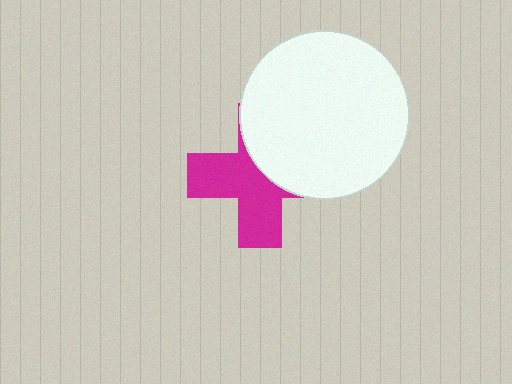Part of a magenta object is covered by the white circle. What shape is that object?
It is a cross.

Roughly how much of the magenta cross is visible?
About half of it is visible (roughly 55%).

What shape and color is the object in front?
The object in front is a white circle.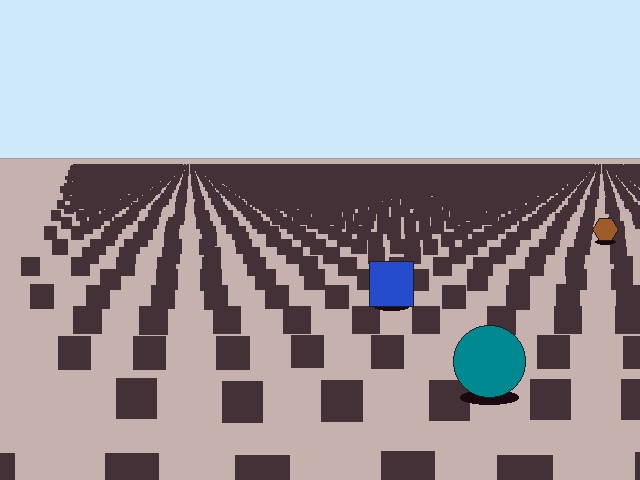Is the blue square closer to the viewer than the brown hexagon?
Yes. The blue square is closer — you can tell from the texture gradient: the ground texture is coarser near it.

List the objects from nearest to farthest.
From nearest to farthest: the teal circle, the blue square, the brown hexagon.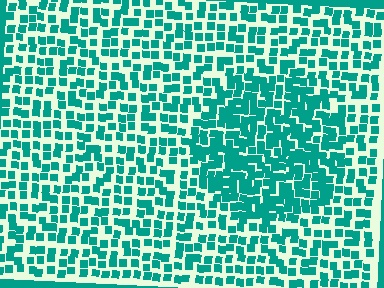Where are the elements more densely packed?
The elements are more densely packed inside the circle boundary.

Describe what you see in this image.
The image contains small teal elements arranged at two different densities. A circle-shaped region is visible where the elements are more densely packed than the surrounding area.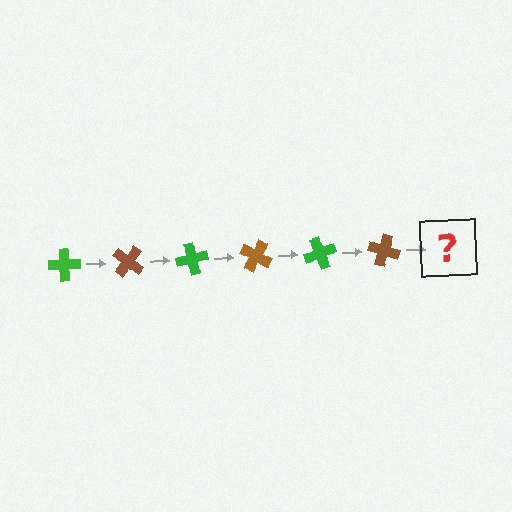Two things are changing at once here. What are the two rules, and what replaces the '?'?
The two rules are that it rotates 40 degrees each step and the color cycles through green and brown. The '?' should be a green cross, rotated 240 degrees from the start.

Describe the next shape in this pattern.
It should be a green cross, rotated 240 degrees from the start.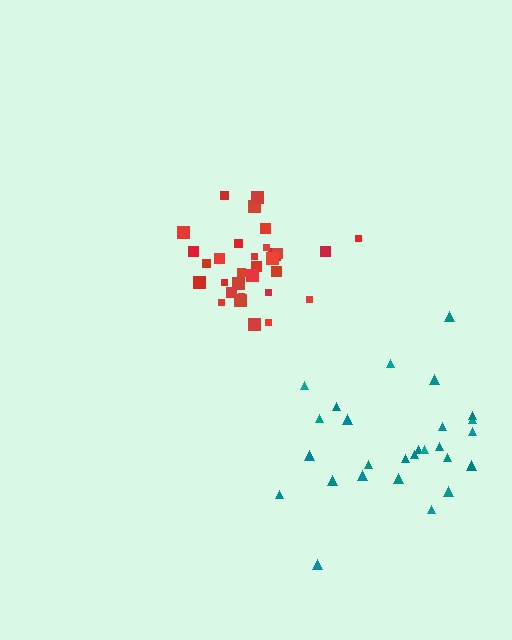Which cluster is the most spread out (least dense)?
Teal.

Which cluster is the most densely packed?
Red.